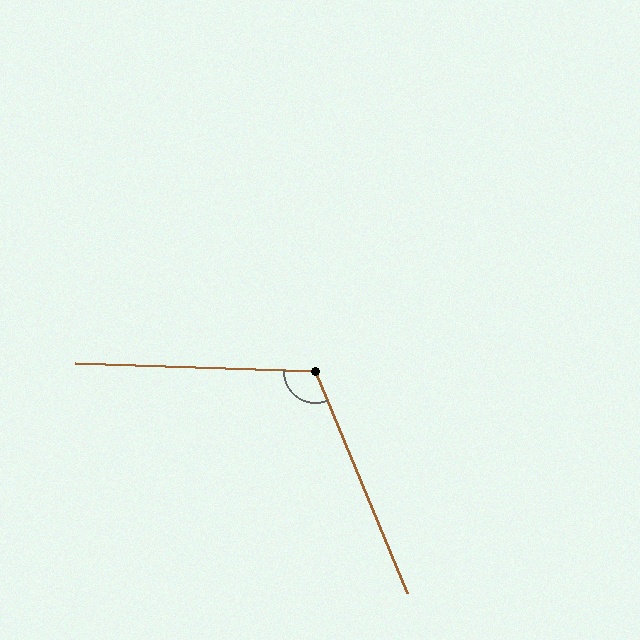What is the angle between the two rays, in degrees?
Approximately 115 degrees.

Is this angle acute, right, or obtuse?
It is obtuse.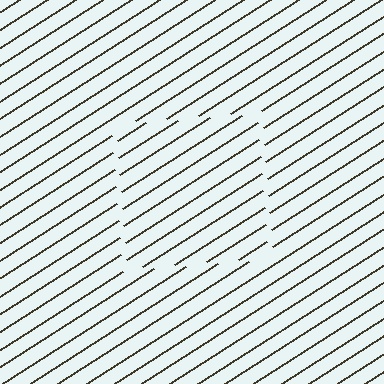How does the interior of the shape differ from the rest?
The interior of the shape contains the same grating, shifted by half a period — the contour is defined by the phase discontinuity where line-ends from the inner and outer gratings abut.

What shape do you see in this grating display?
An illusory square. The interior of the shape contains the same grating, shifted by half a period — the contour is defined by the phase discontinuity where line-ends from the inner and outer gratings abut.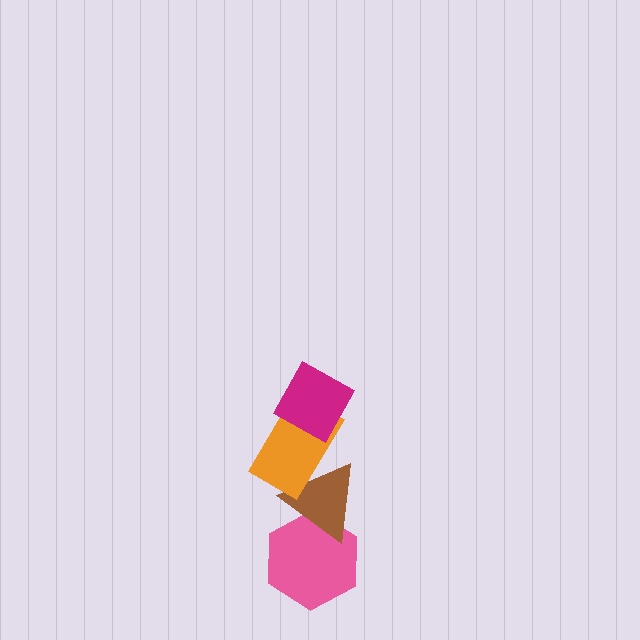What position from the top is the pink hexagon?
The pink hexagon is 4th from the top.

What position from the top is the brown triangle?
The brown triangle is 3rd from the top.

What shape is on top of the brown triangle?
The orange rectangle is on top of the brown triangle.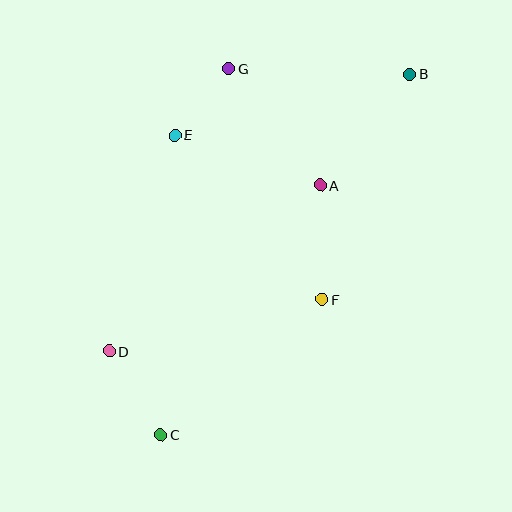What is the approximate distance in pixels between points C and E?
The distance between C and E is approximately 300 pixels.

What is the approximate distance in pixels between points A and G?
The distance between A and G is approximately 148 pixels.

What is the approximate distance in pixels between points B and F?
The distance between B and F is approximately 242 pixels.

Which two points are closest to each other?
Points E and G are closest to each other.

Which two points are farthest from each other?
Points B and C are farthest from each other.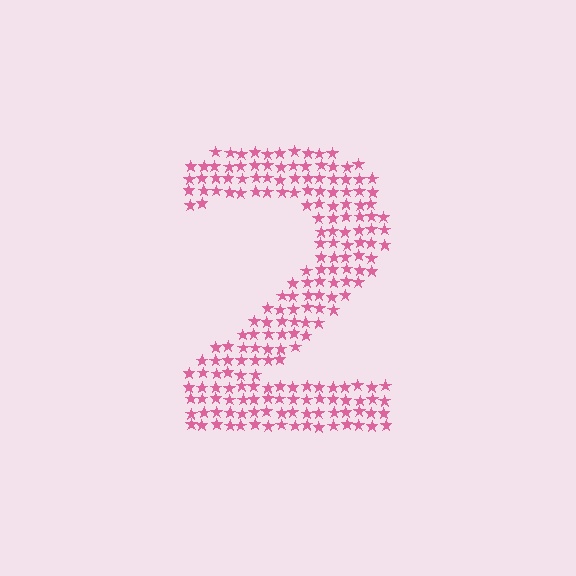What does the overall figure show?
The overall figure shows the digit 2.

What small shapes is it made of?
It is made of small stars.